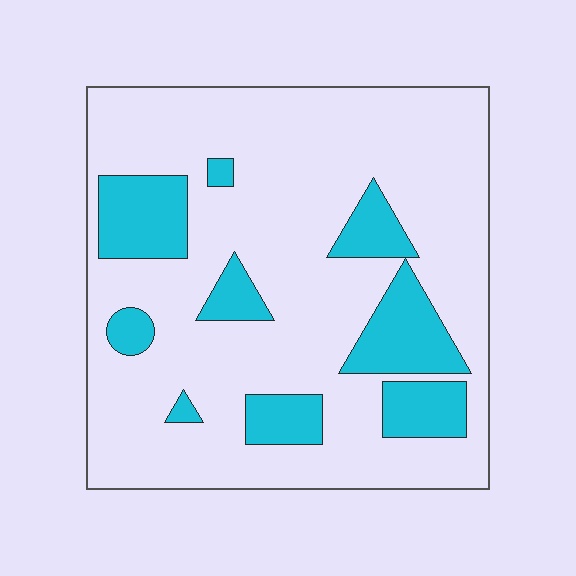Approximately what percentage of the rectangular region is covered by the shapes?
Approximately 20%.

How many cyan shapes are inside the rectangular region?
9.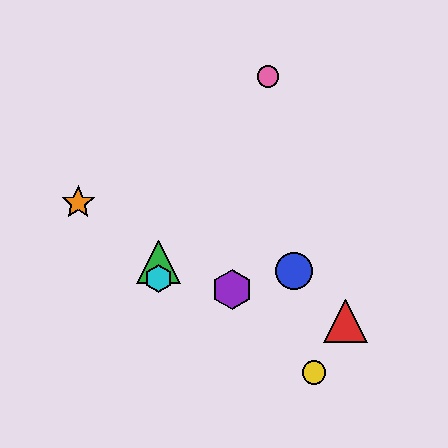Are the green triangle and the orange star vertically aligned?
No, the green triangle is at x≈158 and the orange star is at x≈78.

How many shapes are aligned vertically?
2 shapes (the green triangle, the cyan hexagon) are aligned vertically.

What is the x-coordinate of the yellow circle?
The yellow circle is at x≈314.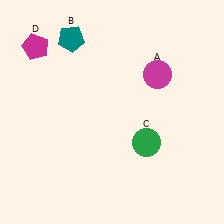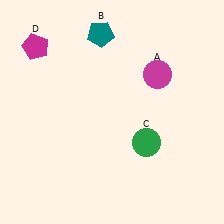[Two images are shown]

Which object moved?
The teal pentagon (B) moved right.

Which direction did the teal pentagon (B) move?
The teal pentagon (B) moved right.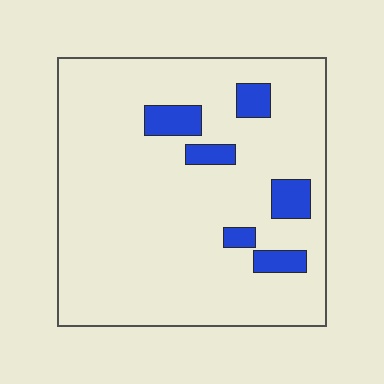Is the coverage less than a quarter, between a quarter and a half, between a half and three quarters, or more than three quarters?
Less than a quarter.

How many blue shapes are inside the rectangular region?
6.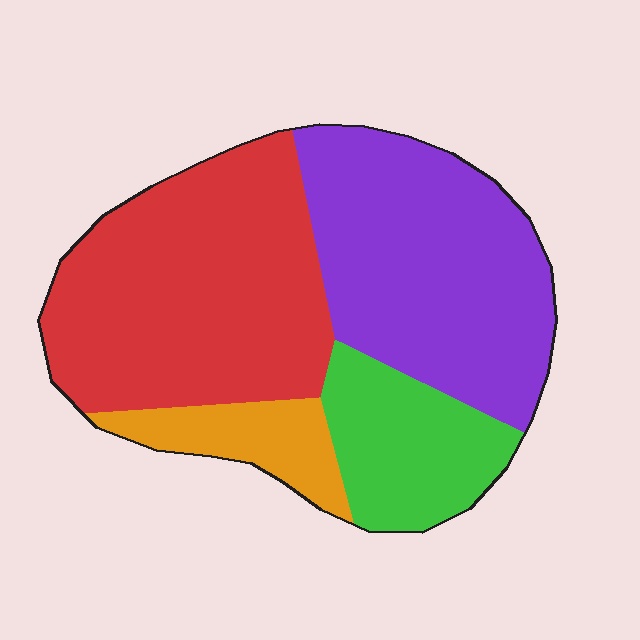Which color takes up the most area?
Red, at roughly 40%.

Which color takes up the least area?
Orange, at roughly 10%.